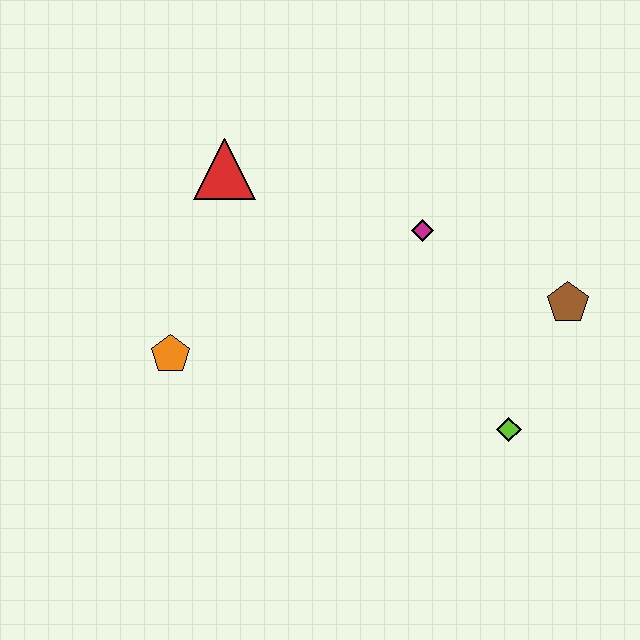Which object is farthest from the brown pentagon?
The orange pentagon is farthest from the brown pentagon.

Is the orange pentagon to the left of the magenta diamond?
Yes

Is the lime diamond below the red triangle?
Yes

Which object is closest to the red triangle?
The orange pentagon is closest to the red triangle.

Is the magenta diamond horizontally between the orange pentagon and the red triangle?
No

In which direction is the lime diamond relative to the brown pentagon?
The lime diamond is below the brown pentagon.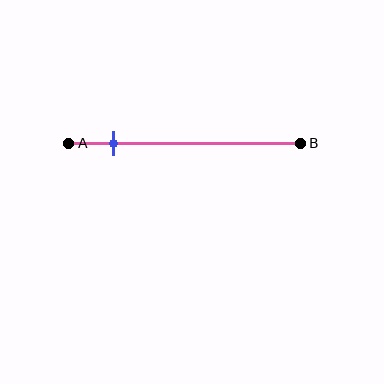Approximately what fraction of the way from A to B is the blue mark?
The blue mark is approximately 20% of the way from A to B.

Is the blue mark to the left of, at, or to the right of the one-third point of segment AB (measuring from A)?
The blue mark is to the left of the one-third point of segment AB.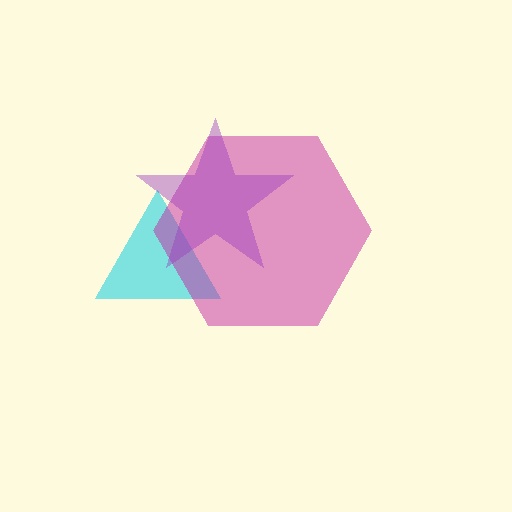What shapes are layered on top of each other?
The layered shapes are: a cyan triangle, a magenta hexagon, a purple star.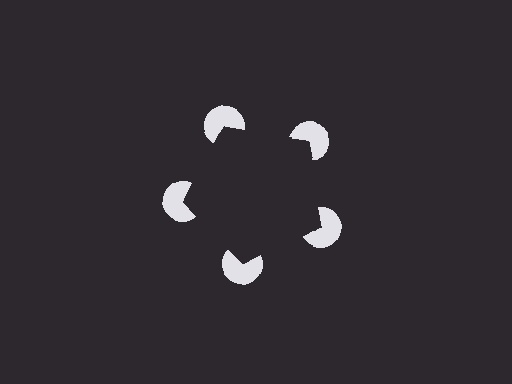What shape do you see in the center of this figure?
An illusory pentagon — its edges are inferred from the aligned wedge cuts in the pac-man discs, not physically drawn.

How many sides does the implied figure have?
5 sides.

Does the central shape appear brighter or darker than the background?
It typically appears slightly darker than the background, even though no actual brightness change is drawn.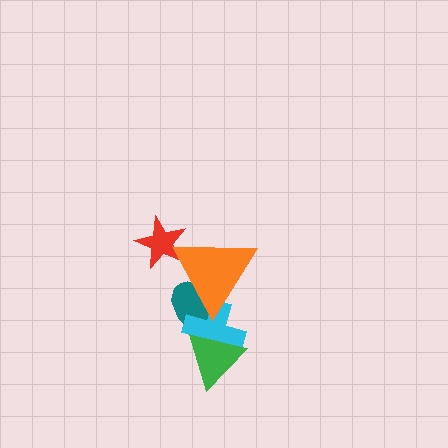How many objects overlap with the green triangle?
2 objects overlap with the green triangle.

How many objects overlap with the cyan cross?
3 objects overlap with the cyan cross.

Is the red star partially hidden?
Yes, it is partially covered by another shape.